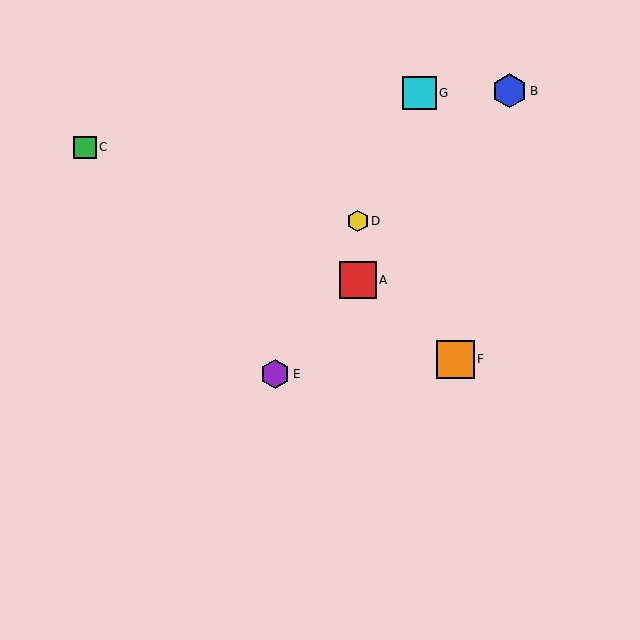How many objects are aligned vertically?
2 objects (A, D) are aligned vertically.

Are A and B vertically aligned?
No, A is at x≈358 and B is at x≈510.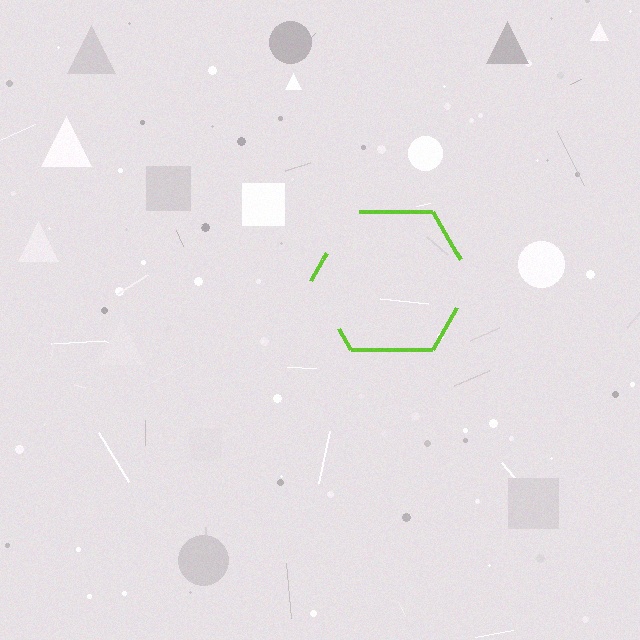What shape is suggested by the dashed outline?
The dashed outline suggests a hexagon.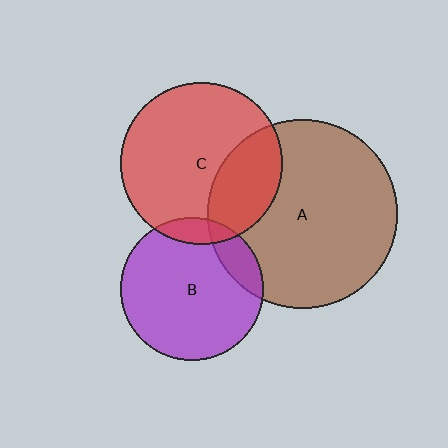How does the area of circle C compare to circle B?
Approximately 1.3 times.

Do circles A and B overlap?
Yes.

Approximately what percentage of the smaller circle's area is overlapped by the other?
Approximately 15%.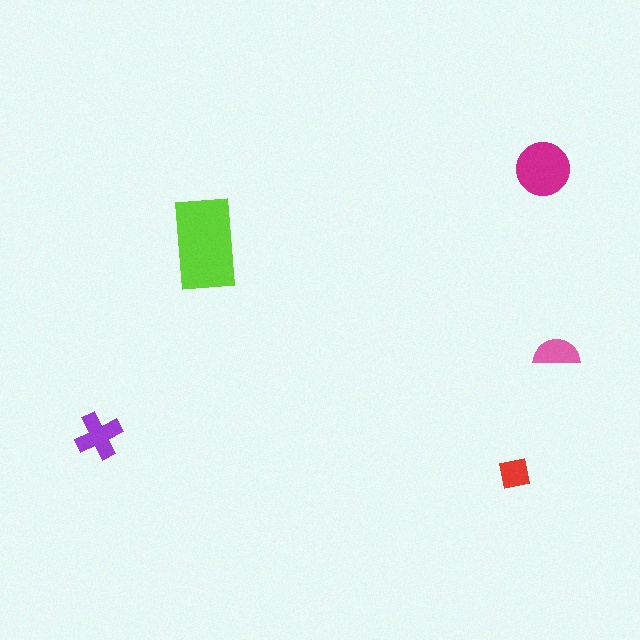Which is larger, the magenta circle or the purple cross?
The magenta circle.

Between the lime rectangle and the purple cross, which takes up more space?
The lime rectangle.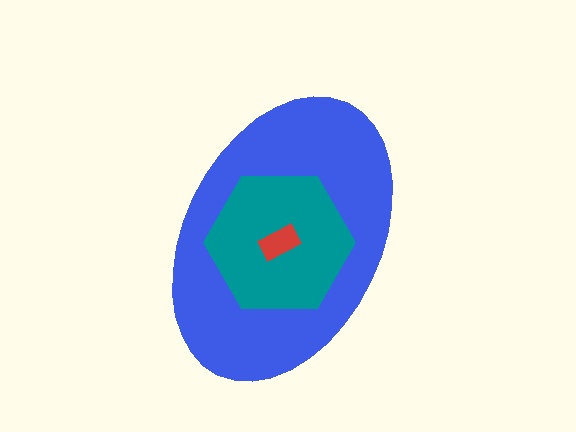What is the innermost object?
The red rectangle.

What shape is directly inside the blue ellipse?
The teal hexagon.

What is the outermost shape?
The blue ellipse.